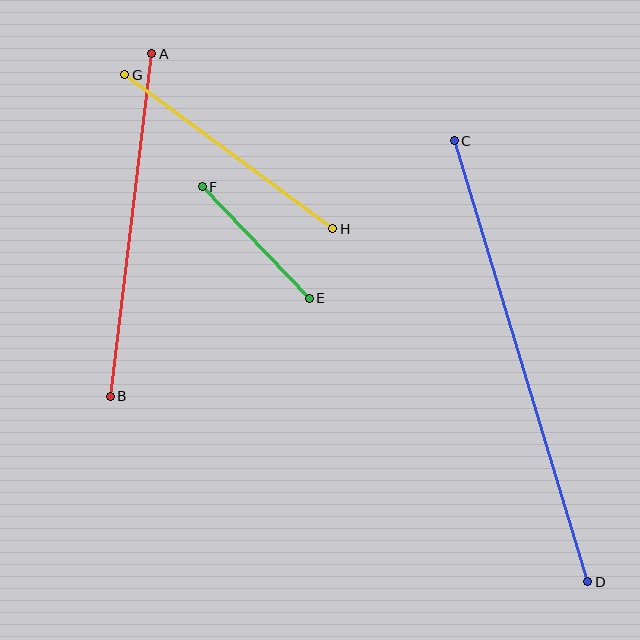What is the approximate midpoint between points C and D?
The midpoint is at approximately (521, 361) pixels.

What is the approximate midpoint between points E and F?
The midpoint is at approximately (256, 243) pixels.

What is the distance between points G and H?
The distance is approximately 259 pixels.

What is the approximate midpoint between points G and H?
The midpoint is at approximately (229, 152) pixels.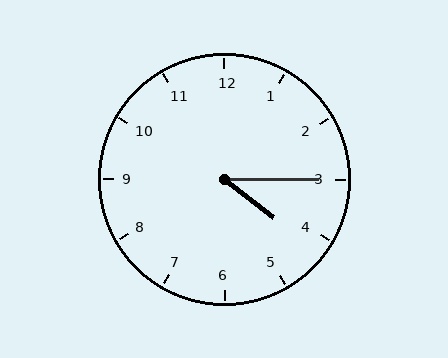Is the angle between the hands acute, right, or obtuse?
It is acute.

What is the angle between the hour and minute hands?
Approximately 38 degrees.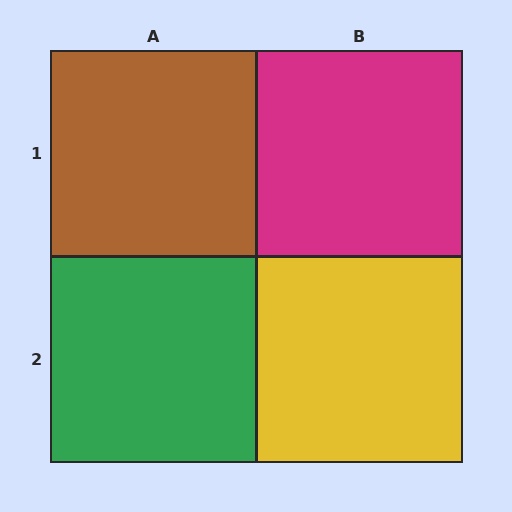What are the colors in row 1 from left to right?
Brown, magenta.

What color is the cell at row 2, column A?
Green.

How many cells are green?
1 cell is green.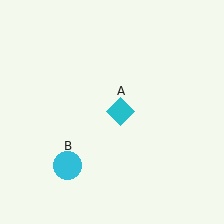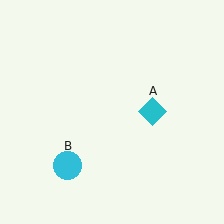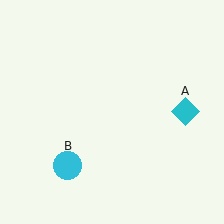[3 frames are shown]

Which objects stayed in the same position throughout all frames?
Cyan circle (object B) remained stationary.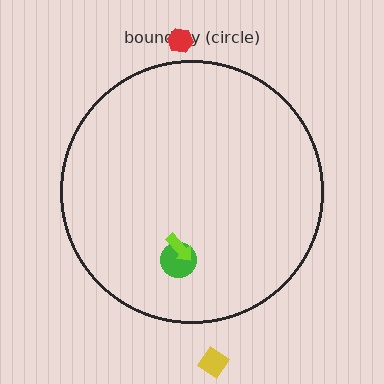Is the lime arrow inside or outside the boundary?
Inside.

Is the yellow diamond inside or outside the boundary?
Outside.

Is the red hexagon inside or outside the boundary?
Outside.